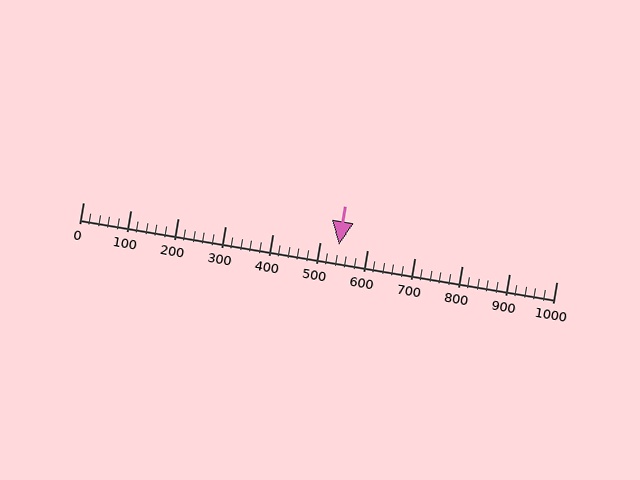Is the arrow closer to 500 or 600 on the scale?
The arrow is closer to 500.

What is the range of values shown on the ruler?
The ruler shows values from 0 to 1000.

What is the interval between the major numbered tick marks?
The major tick marks are spaced 100 units apart.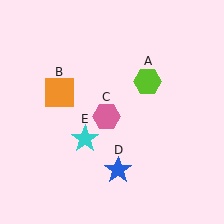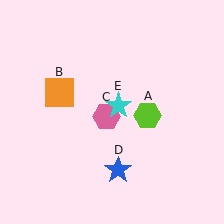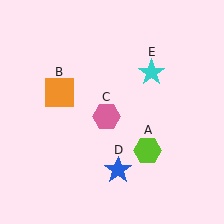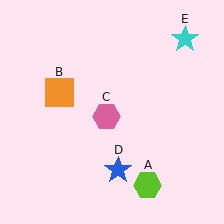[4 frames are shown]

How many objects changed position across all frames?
2 objects changed position: lime hexagon (object A), cyan star (object E).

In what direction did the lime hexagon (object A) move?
The lime hexagon (object A) moved down.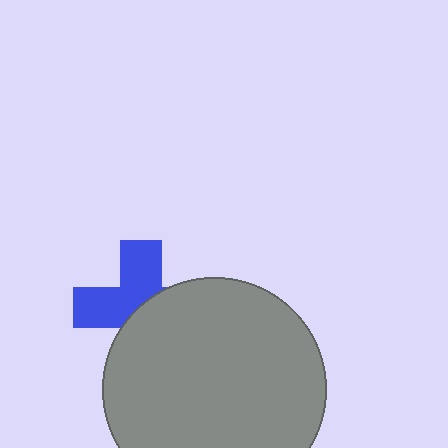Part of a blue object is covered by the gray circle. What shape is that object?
It is a cross.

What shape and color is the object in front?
The object in front is a gray circle.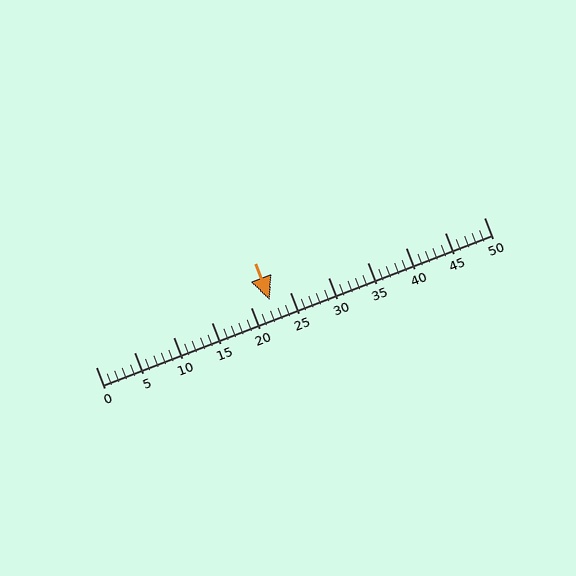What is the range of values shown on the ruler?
The ruler shows values from 0 to 50.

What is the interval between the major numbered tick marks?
The major tick marks are spaced 5 units apart.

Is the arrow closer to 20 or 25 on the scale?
The arrow is closer to 20.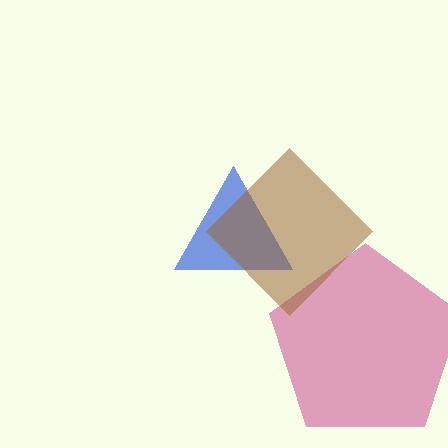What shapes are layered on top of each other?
The layered shapes are: a blue triangle, a magenta pentagon, a brown diamond.